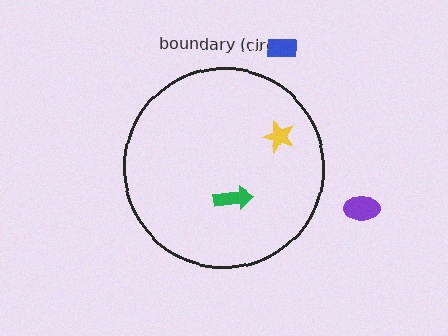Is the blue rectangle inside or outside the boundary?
Outside.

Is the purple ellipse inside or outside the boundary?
Outside.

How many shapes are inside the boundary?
2 inside, 2 outside.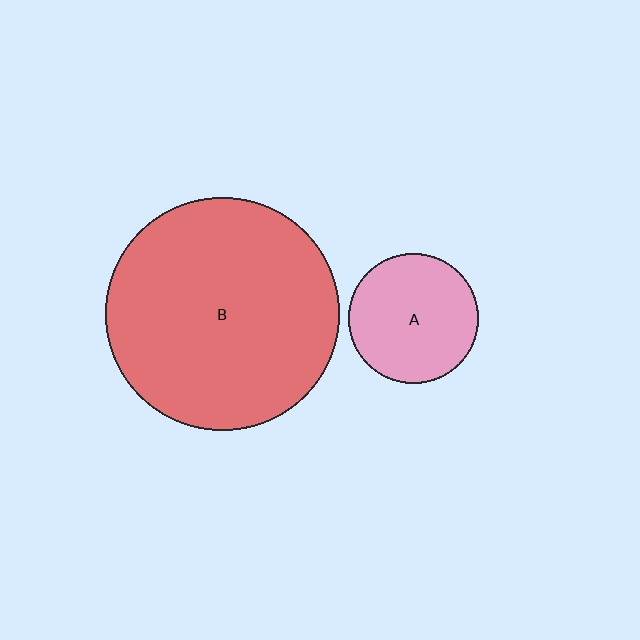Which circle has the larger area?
Circle B (red).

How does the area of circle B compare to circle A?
Approximately 3.2 times.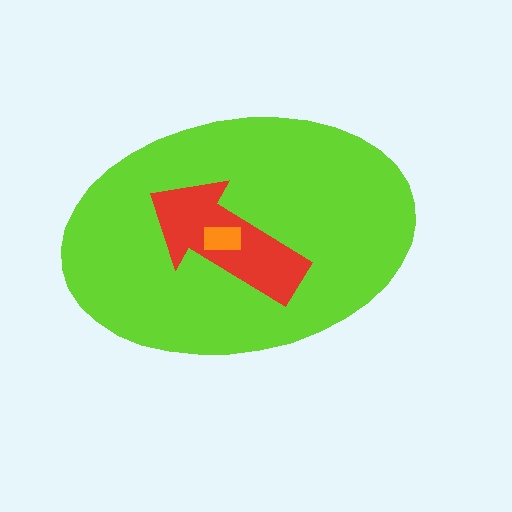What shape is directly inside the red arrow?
The orange rectangle.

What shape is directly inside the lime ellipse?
The red arrow.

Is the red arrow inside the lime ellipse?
Yes.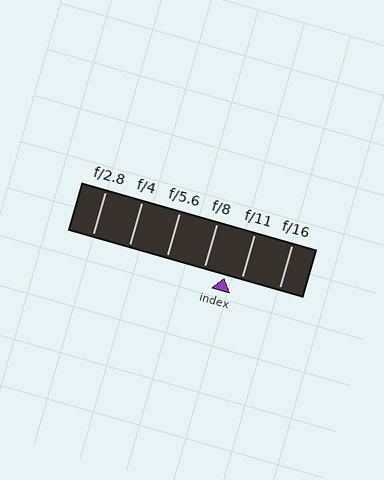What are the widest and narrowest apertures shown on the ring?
The widest aperture shown is f/2.8 and the narrowest is f/16.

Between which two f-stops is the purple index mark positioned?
The index mark is between f/8 and f/11.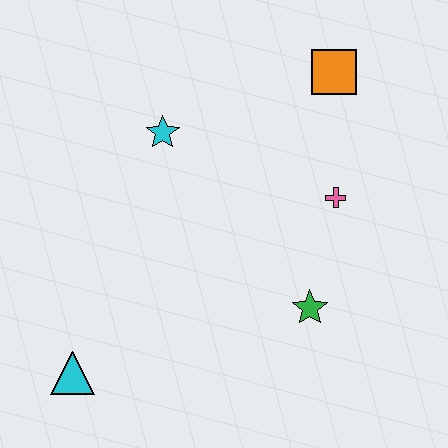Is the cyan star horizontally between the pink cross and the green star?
No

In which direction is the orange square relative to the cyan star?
The orange square is to the right of the cyan star.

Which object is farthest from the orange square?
The cyan triangle is farthest from the orange square.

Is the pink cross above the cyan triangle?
Yes